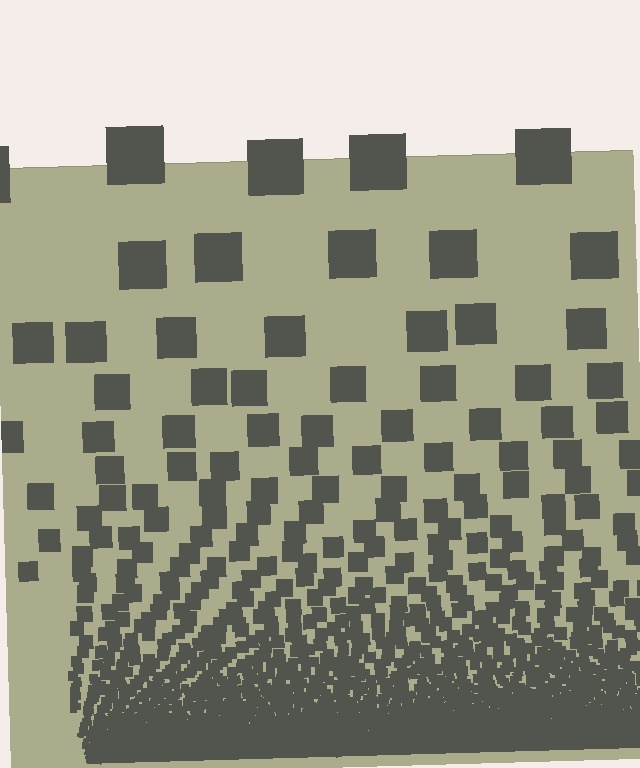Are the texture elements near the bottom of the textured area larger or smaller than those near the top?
Smaller. The gradient is inverted — elements near the bottom are smaller and denser.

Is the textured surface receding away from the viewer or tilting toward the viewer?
The surface appears to tilt toward the viewer. Texture elements get larger and sparser toward the top.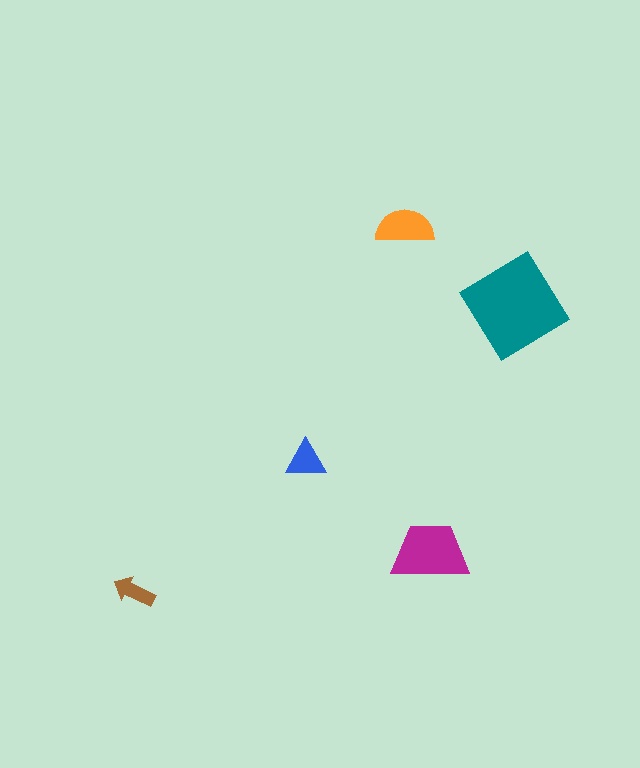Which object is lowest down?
The brown arrow is bottommost.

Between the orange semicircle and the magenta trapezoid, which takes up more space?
The magenta trapezoid.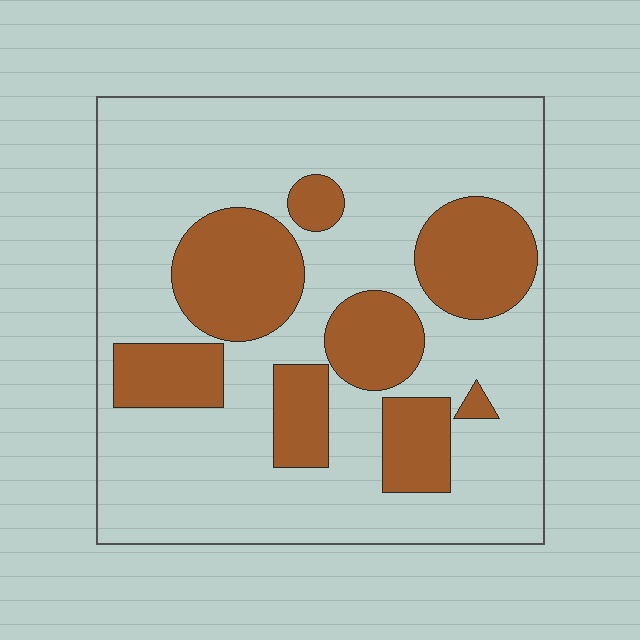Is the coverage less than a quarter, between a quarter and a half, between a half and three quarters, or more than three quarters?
Between a quarter and a half.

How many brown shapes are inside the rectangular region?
8.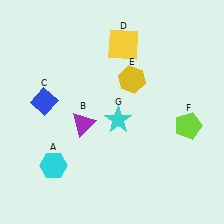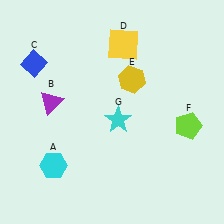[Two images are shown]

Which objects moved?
The objects that moved are: the purple triangle (B), the blue diamond (C).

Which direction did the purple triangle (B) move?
The purple triangle (B) moved left.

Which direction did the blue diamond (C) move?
The blue diamond (C) moved up.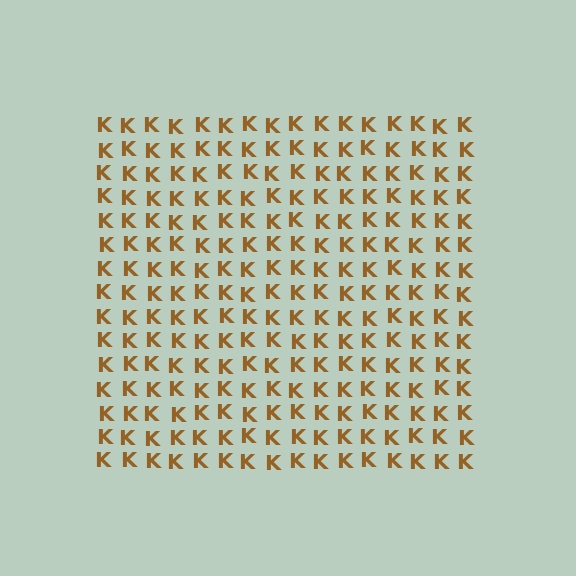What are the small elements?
The small elements are letter K's.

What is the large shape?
The large shape is a square.